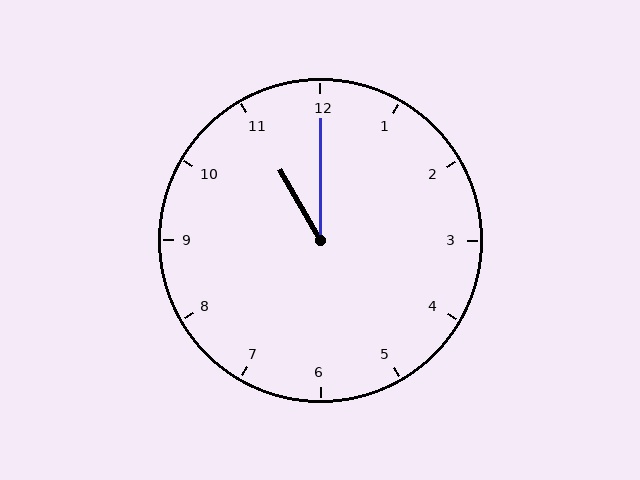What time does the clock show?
11:00.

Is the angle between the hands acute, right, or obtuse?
It is acute.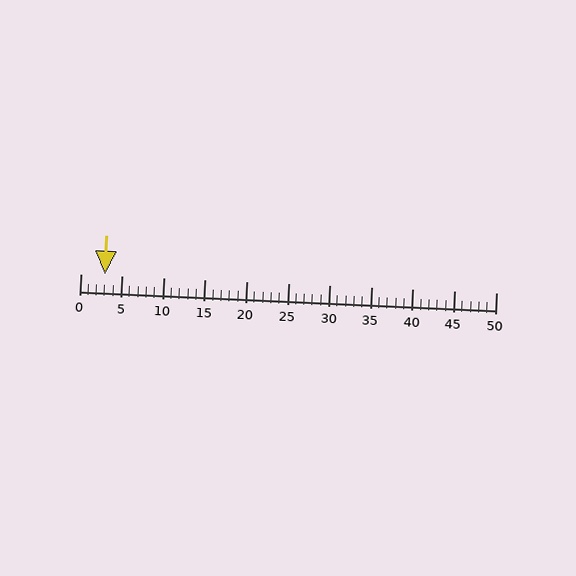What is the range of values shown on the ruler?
The ruler shows values from 0 to 50.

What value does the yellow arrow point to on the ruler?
The yellow arrow points to approximately 3.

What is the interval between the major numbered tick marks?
The major tick marks are spaced 5 units apart.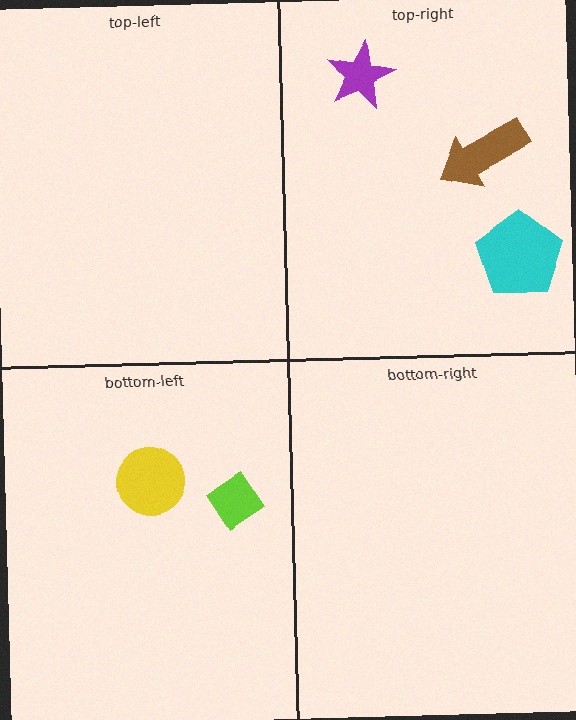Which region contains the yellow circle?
The bottom-left region.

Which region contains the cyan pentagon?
The top-right region.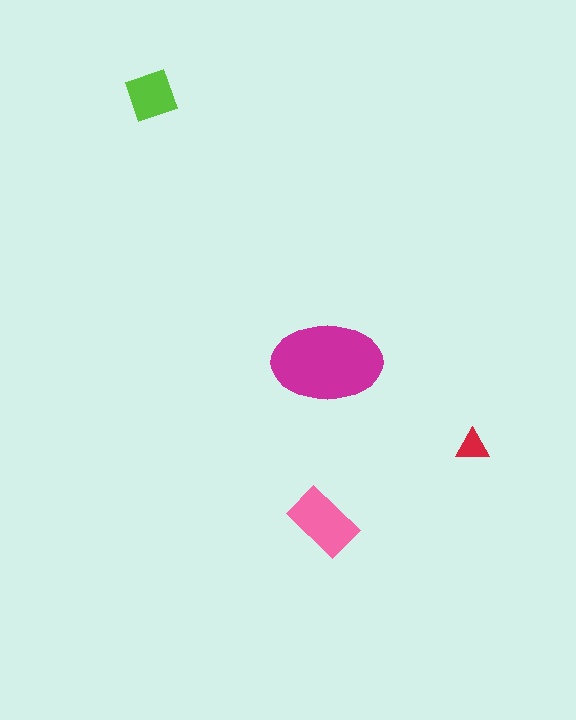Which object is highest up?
The lime square is topmost.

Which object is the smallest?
The red triangle.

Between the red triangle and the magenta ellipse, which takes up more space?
The magenta ellipse.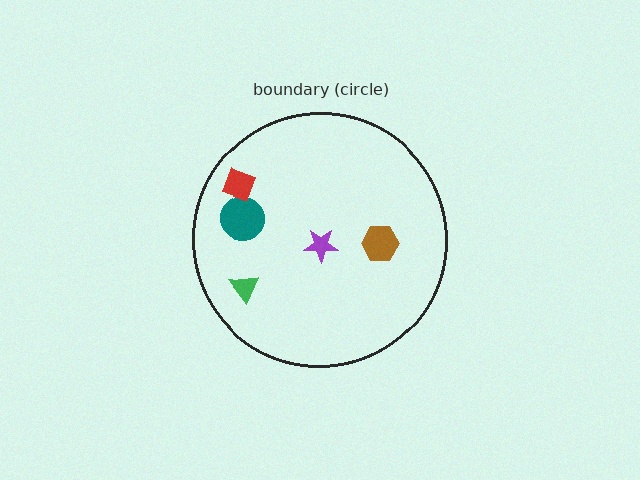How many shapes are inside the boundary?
5 inside, 0 outside.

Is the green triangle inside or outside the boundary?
Inside.